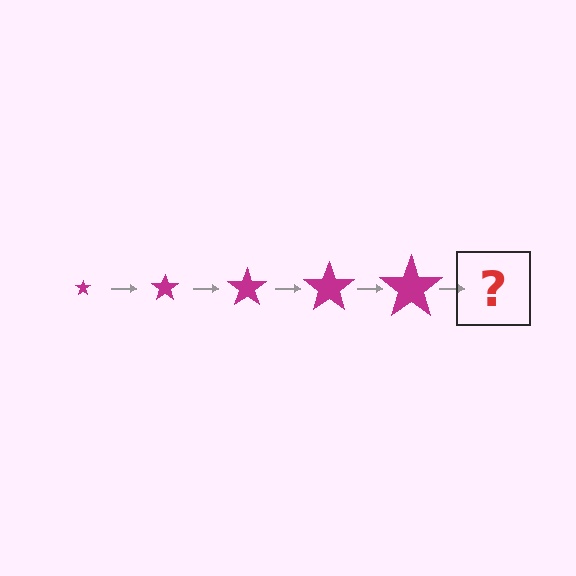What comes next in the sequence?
The next element should be a magenta star, larger than the previous one.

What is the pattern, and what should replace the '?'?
The pattern is that the star gets progressively larger each step. The '?' should be a magenta star, larger than the previous one.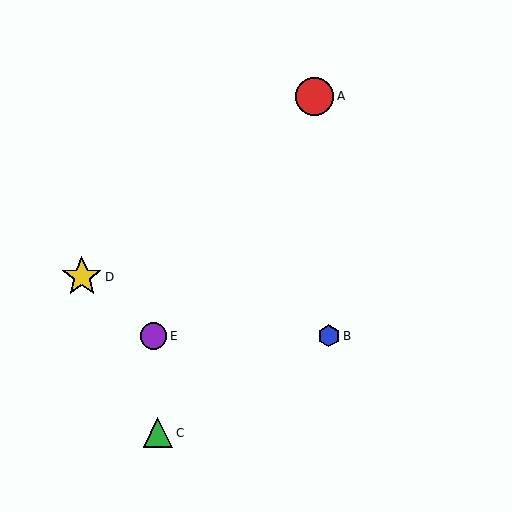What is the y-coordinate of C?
Object C is at y≈433.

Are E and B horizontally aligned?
Yes, both are at y≈336.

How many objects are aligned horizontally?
2 objects (B, E) are aligned horizontally.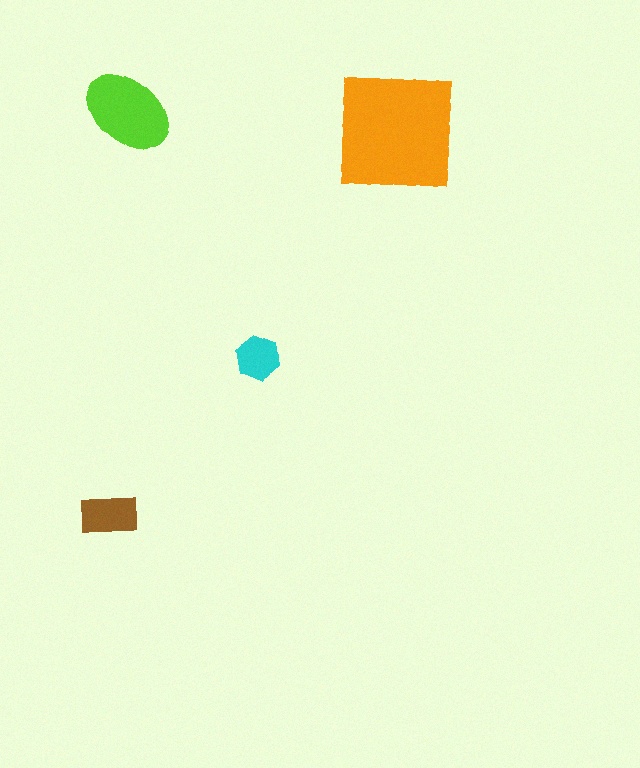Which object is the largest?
The orange square.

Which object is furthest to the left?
The brown rectangle is leftmost.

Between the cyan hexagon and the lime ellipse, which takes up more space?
The lime ellipse.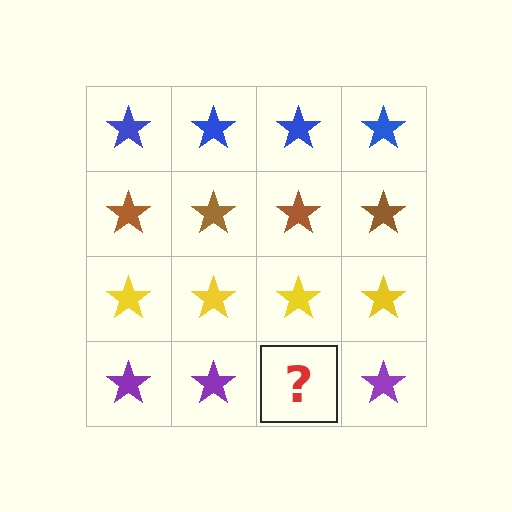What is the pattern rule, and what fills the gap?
The rule is that each row has a consistent color. The gap should be filled with a purple star.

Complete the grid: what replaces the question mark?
The question mark should be replaced with a purple star.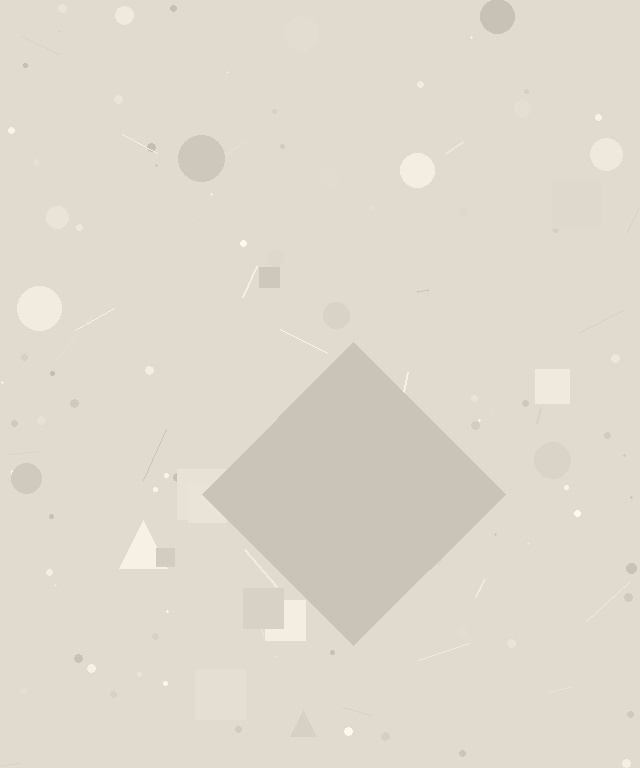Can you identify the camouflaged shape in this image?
The camouflaged shape is a diamond.